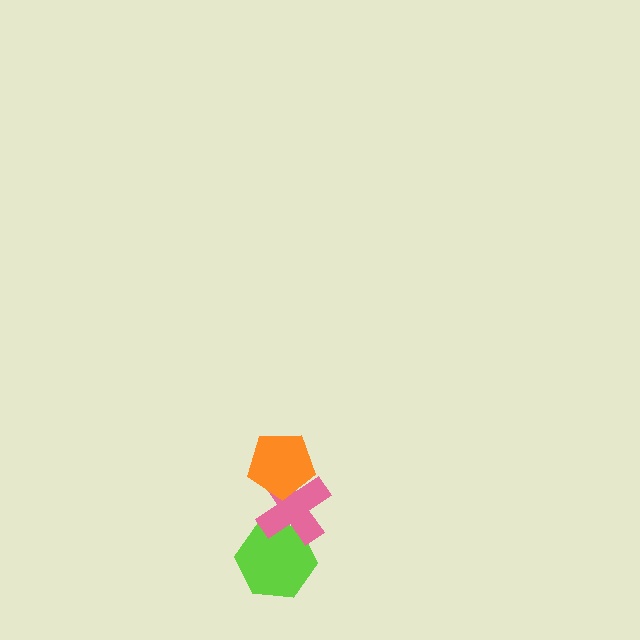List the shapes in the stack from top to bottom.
From top to bottom: the orange pentagon, the pink cross, the lime hexagon.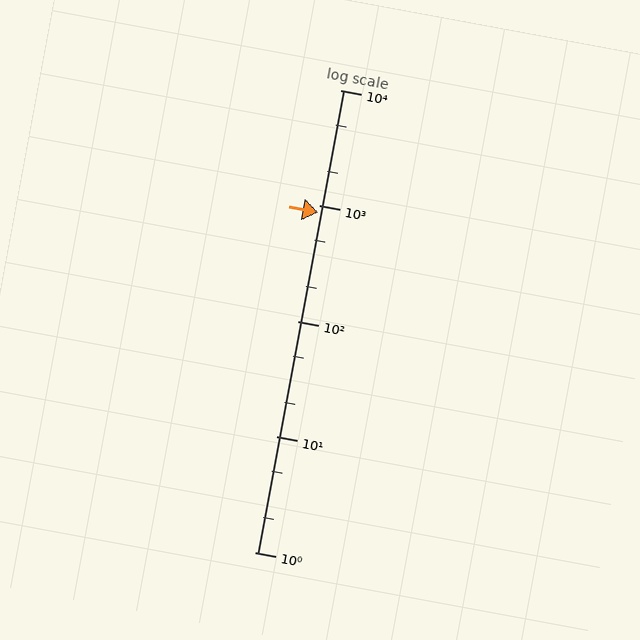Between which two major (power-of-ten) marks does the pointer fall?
The pointer is between 100 and 1000.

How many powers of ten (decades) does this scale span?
The scale spans 4 decades, from 1 to 10000.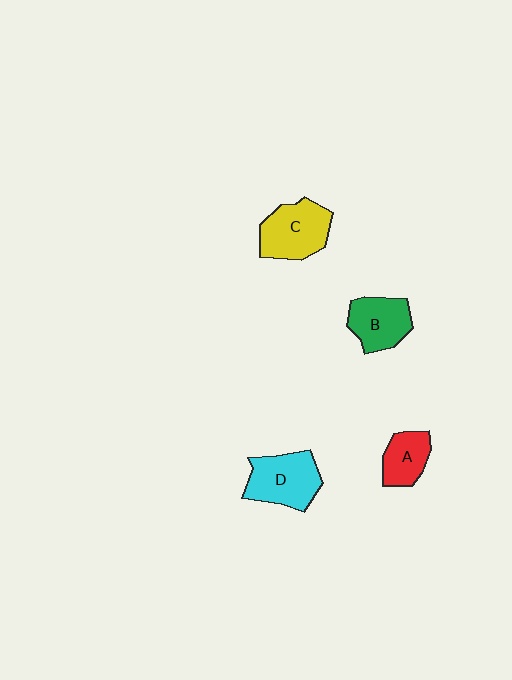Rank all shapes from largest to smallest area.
From largest to smallest: D (cyan), C (yellow), B (green), A (red).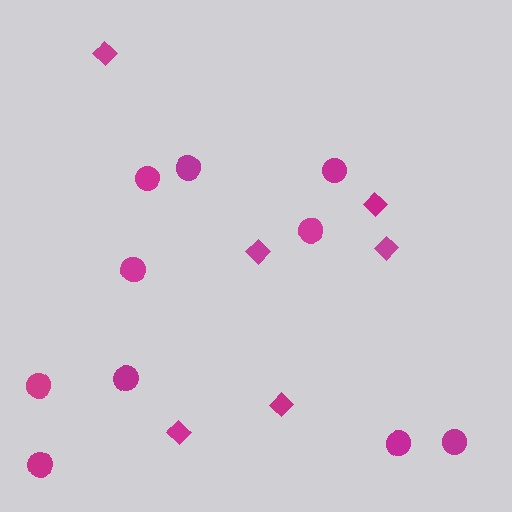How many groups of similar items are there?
There are 2 groups: one group of diamonds (6) and one group of circles (10).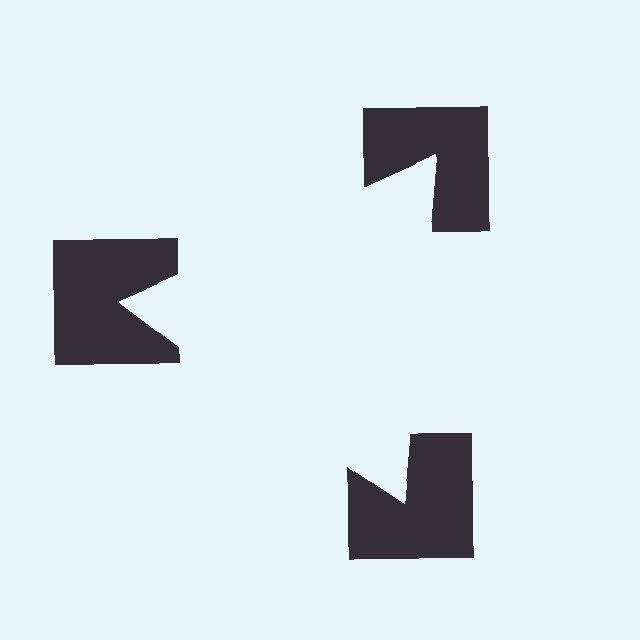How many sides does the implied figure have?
3 sides.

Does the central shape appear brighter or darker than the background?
It typically appears slightly brighter than the background, even though no actual brightness change is drawn.